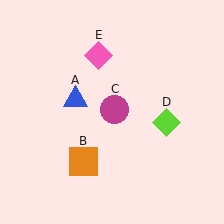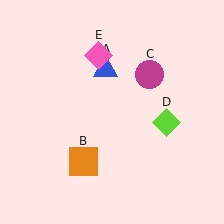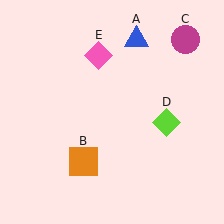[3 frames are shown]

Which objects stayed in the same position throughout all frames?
Orange square (object B) and lime diamond (object D) and pink diamond (object E) remained stationary.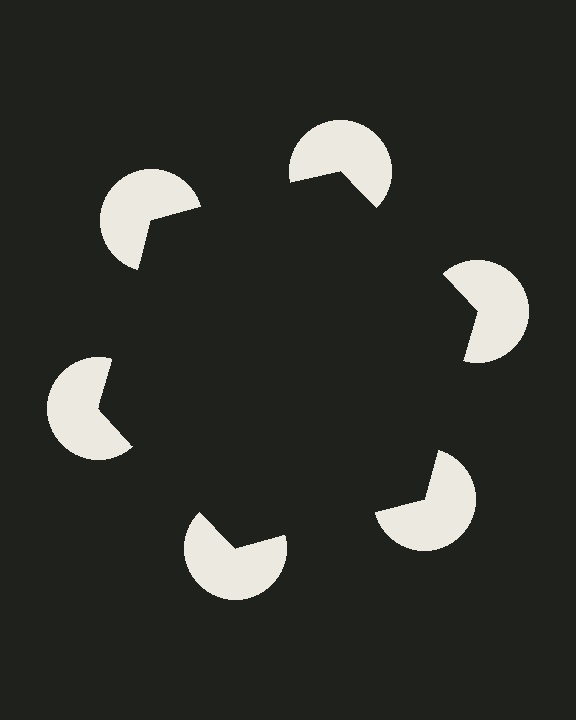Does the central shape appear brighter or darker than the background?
It typically appears slightly darker than the background, even though no actual brightness change is drawn.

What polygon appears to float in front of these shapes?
An illusory hexagon — its edges are inferred from the aligned wedge cuts in the pac-man discs, not physically drawn.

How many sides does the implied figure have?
6 sides.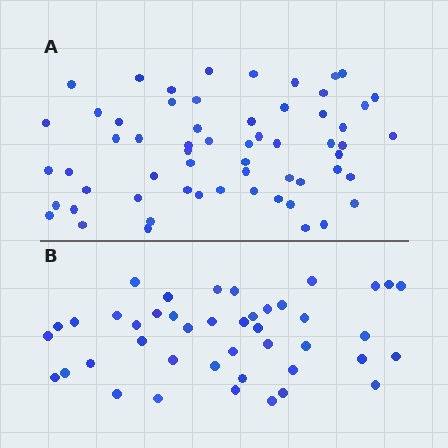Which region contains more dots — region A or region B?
Region A (the top region) has more dots.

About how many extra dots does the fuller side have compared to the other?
Region A has approximately 15 more dots than region B.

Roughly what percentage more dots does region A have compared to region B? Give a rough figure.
About 40% more.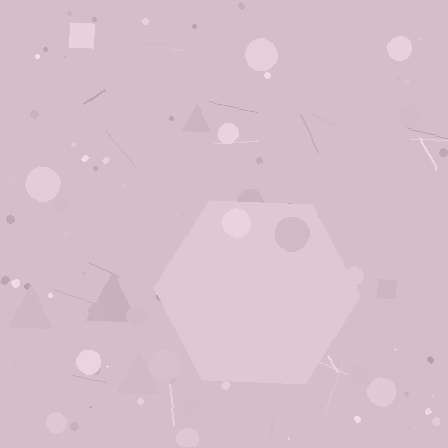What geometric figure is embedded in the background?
A hexagon is embedded in the background.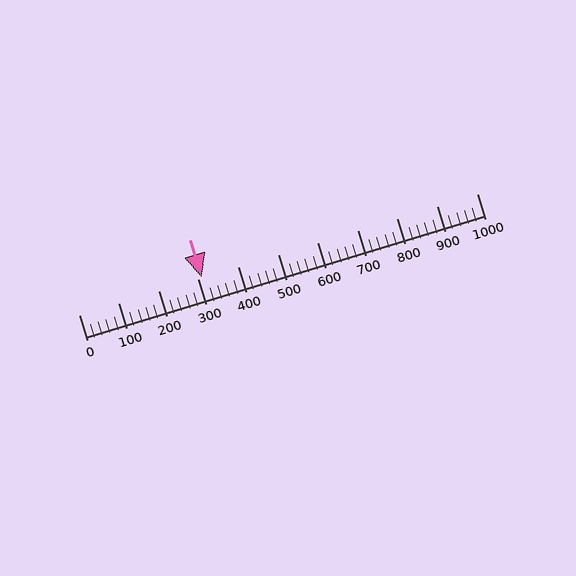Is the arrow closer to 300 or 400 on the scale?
The arrow is closer to 300.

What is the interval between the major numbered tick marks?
The major tick marks are spaced 100 units apart.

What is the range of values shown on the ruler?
The ruler shows values from 0 to 1000.